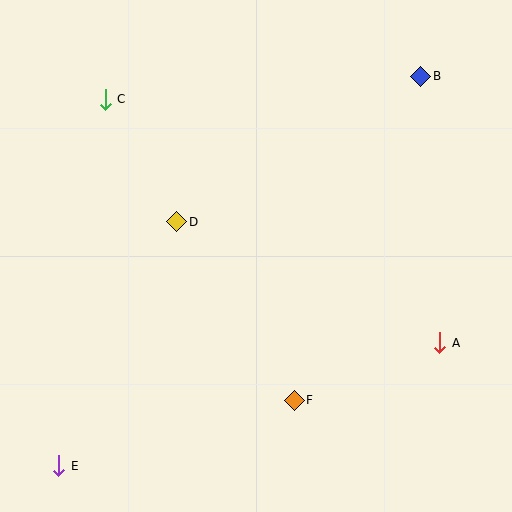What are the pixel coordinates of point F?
Point F is at (294, 400).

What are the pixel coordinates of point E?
Point E is at (59, 466).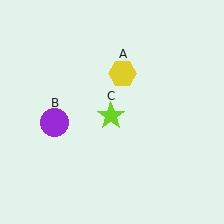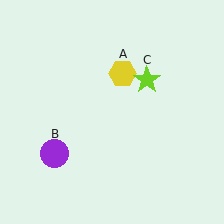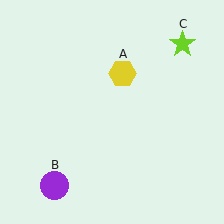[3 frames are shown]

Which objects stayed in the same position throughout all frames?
Yellow hexagon (object A) remained stationary.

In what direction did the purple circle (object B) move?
The purple circle (object B) moved down.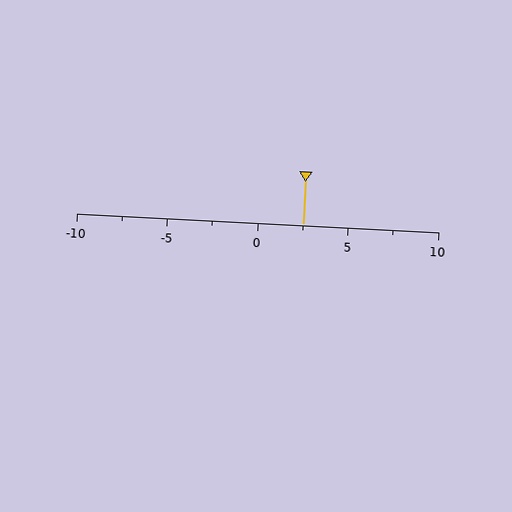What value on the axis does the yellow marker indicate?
The marker indicates approximately 2.5.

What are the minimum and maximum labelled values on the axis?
The axis runs from -10 to 10.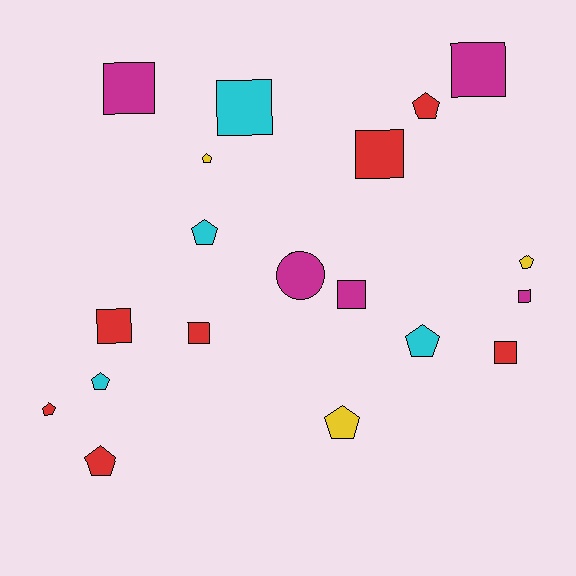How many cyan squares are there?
There is 1 cyan square.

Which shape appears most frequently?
Pentagon, with 9 objects.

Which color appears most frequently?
Red, with 7 objects.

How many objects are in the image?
There are 19 objects.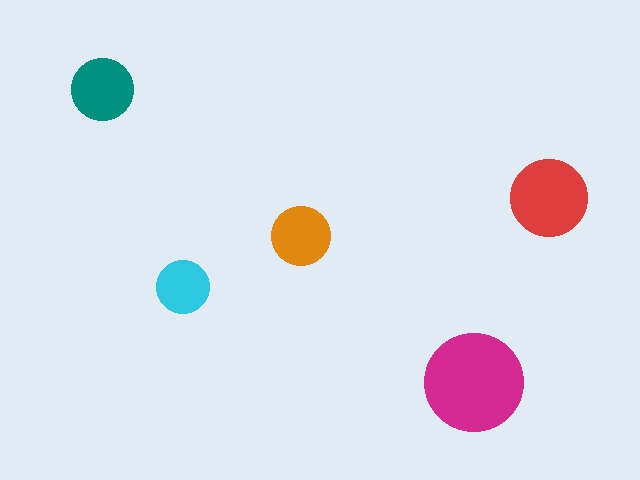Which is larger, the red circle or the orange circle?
The red one.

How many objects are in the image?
There are 5 objects in the image.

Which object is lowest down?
The magenta circle is bottommost.